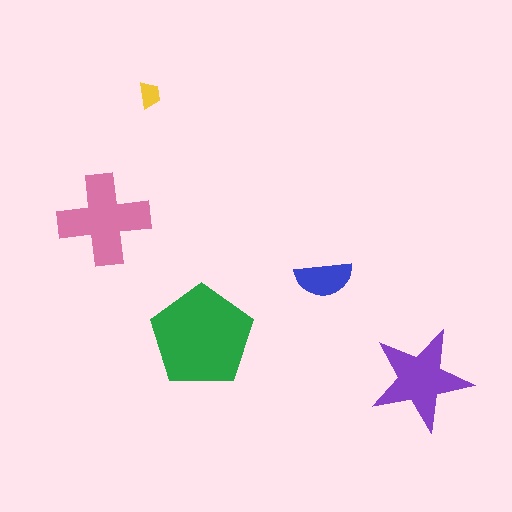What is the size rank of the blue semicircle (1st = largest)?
4th.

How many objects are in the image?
There are 5 objects in the image.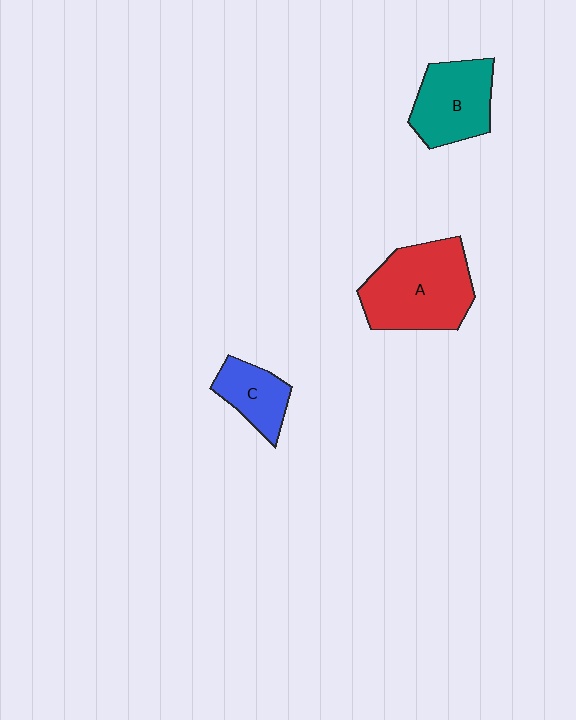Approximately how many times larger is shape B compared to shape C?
Approximately 1.5 times.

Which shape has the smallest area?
Shape C (blue).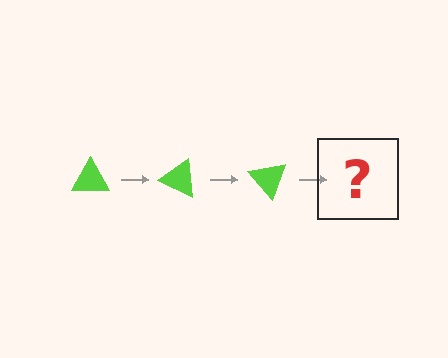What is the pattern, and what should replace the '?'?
The pattern is that the triangle rotates 25 degrees each step. The '?' should be a lime triangle rotated 75 degrees.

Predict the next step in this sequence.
The next step is a lime triangle rotated 75 degrees.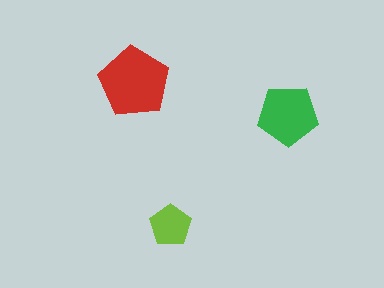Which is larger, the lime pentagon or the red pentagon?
The red one.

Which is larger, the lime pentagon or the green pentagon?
The green one.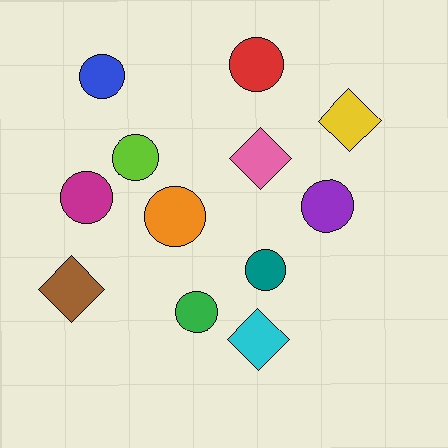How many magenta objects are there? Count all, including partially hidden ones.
There is 1 magenta object.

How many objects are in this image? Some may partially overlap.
There are 12 objects.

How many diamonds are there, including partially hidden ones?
There are 4 diamonds.